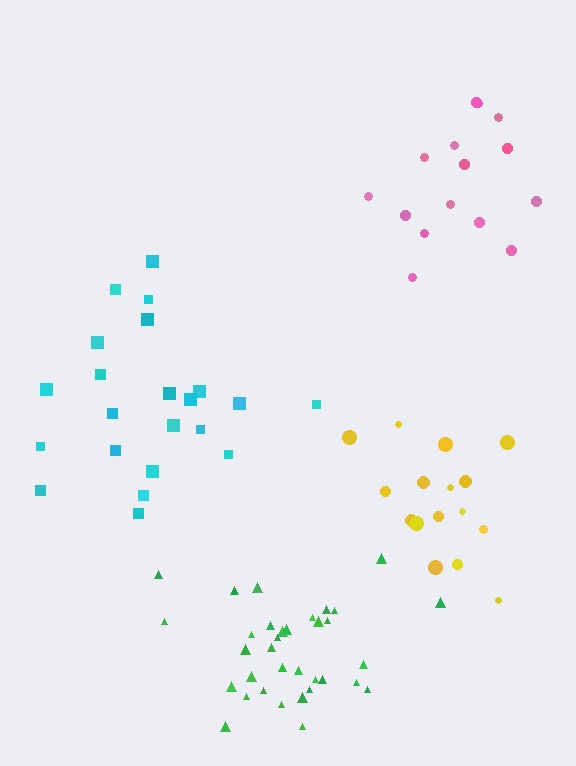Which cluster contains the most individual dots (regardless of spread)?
Green (34).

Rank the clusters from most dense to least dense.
green, yellow, cyan, pink.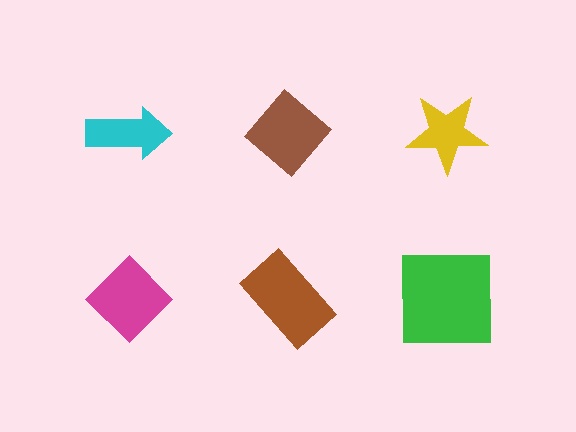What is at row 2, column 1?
A magenta diamond.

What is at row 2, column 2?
A brown rectangle.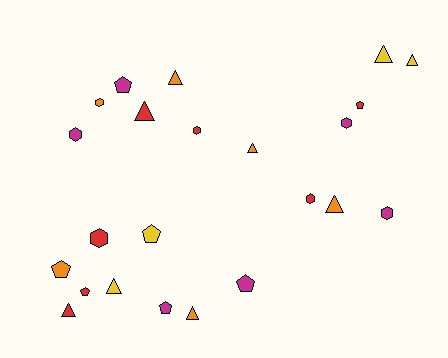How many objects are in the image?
There are 23 objects.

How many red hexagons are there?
There are 3 red hexagons.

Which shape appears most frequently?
Triangle, with 9 objects.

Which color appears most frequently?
Red, with 7 objects.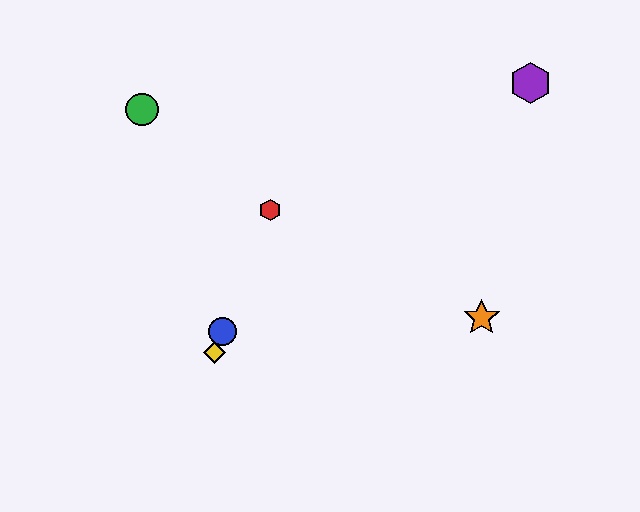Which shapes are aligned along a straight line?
The red hexagon, the blue circle, the yellow diamond are aligned along a straight line.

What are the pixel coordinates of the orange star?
The orange star is at (482, 318).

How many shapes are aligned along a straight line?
3 shapes (the red hexagon, the blue circle, the yellow diamond) are aligned along a straight line.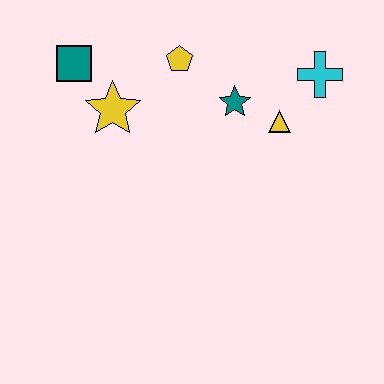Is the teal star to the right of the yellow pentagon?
Yes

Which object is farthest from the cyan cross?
The teal square is farthest from the cyan cross.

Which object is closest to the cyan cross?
The yellow triangle is closest to the cyan cross.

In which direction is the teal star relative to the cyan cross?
The teal star is to the left of the cyan cross.